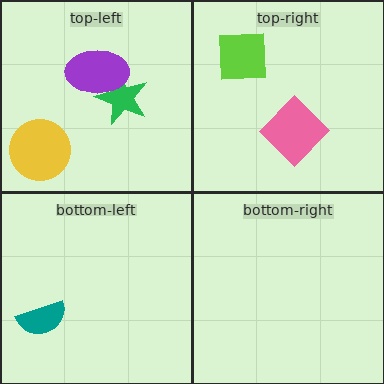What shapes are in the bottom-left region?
The teal semicircle.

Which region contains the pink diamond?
The top-right region.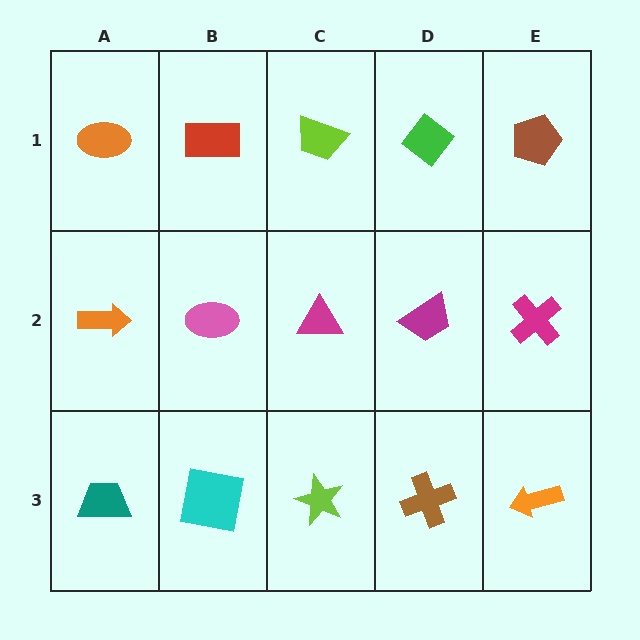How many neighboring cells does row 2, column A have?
3.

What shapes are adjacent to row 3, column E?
A magenta cross (row 2, column E), a brown cross (row 3, column D).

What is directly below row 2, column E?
An orange arrow.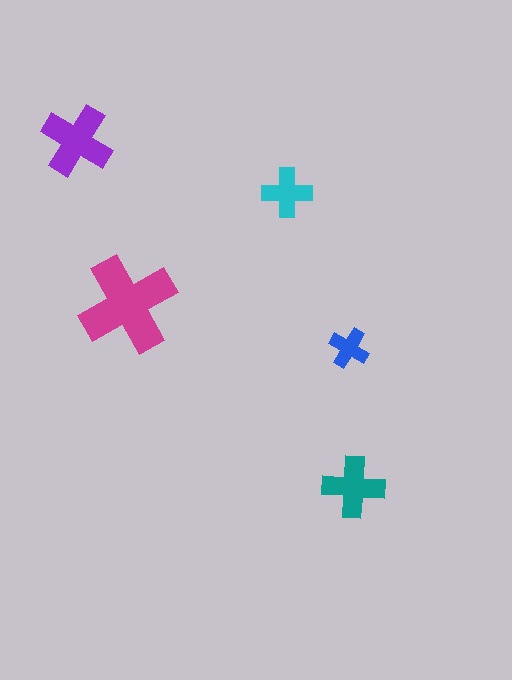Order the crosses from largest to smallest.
the magenta one, the purple one, the teal one, the cyan one, the blue one.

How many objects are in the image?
There are 5 objects in the image.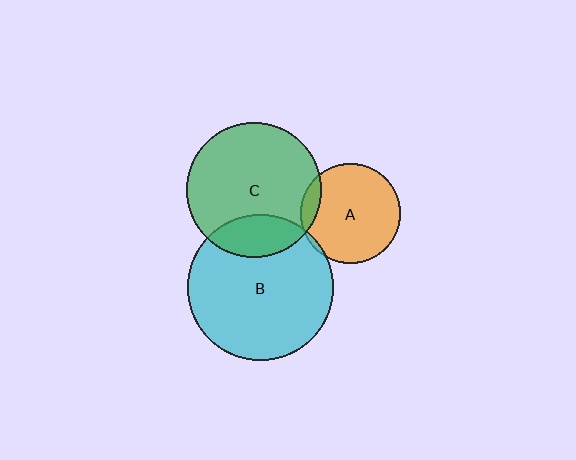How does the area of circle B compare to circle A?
Approximately 2.1 times.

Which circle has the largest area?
Circle B (cyan).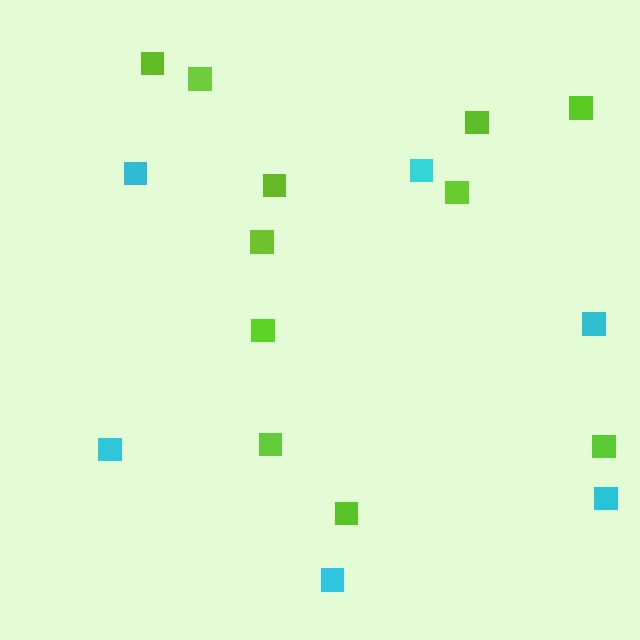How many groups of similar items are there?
There are 2 groups: one group of lime squares (11) and one group of cyan squares (6).